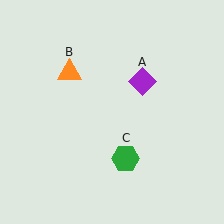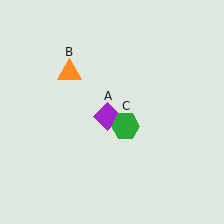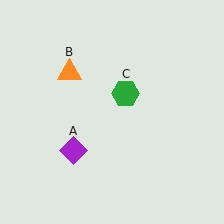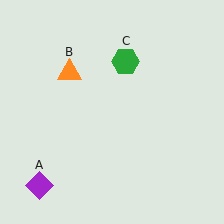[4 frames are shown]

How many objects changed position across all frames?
2 objects changed position: purple diamond (object A), green hexagon (object C).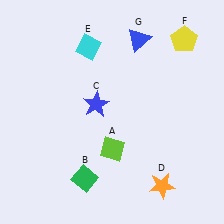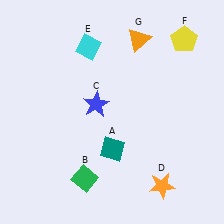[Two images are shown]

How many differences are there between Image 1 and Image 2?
There are 2 differences between the two images.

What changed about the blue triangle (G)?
In Image 1, G is blue. In Image 2, it changed to orange.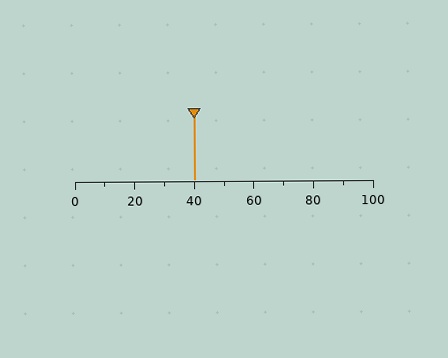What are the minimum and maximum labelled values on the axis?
The axis runs from 0 to 100.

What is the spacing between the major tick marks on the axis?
The major ticks are spaced 20 apart.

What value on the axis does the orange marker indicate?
The marker indicates approximately 40.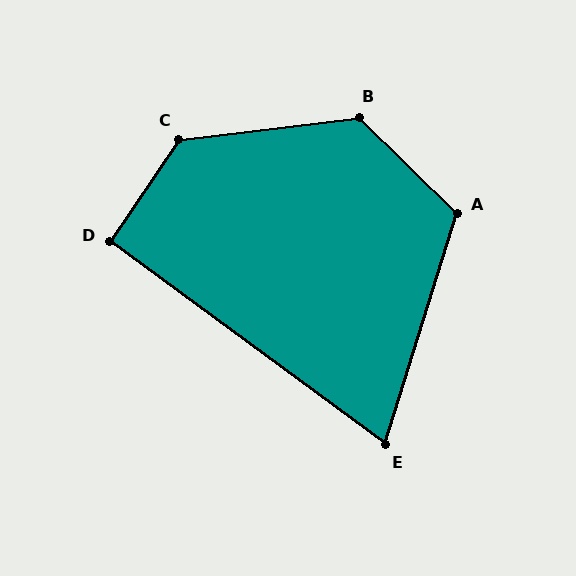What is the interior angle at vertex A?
Approximately 117 degrees (obtuse).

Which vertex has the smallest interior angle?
E, at approximately 71 degrees.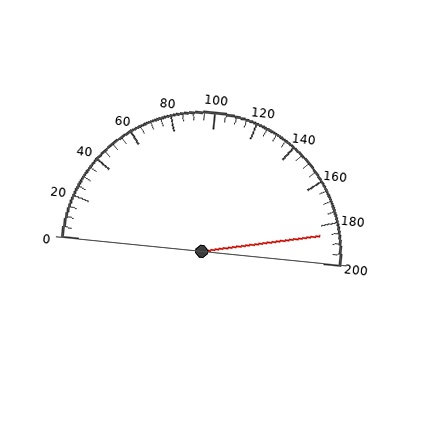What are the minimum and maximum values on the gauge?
The gauge ranges from 0 to 200.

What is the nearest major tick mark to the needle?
The nearest major tick mark is 180.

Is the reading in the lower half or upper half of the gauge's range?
The reading is in the upper half of the range (0 to 200).